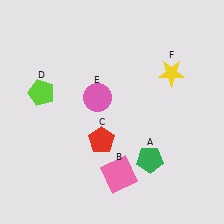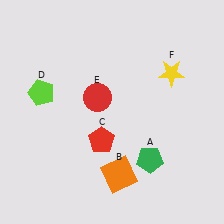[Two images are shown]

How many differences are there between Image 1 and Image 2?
There are 2 differences between the two images.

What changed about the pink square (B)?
In Image 1, B is pink. In Image 2, it changed to orange.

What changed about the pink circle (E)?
In Image 1, E is pink. In Image 2, it changed to red.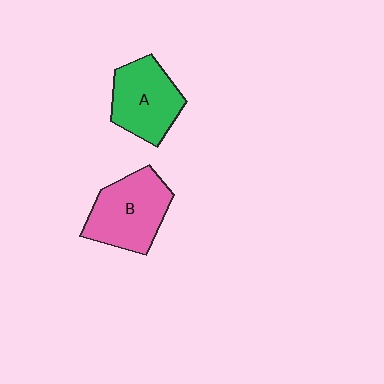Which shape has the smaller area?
Shape A (green).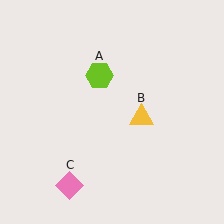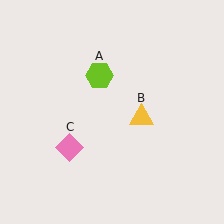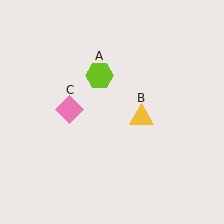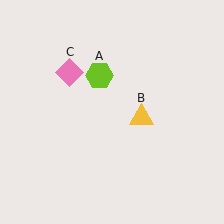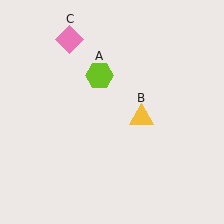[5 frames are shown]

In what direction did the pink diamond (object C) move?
The pink diamond (object C) moved up.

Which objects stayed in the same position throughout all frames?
Lime hexagon (object A) and yellow triangle (object B) remained stationary.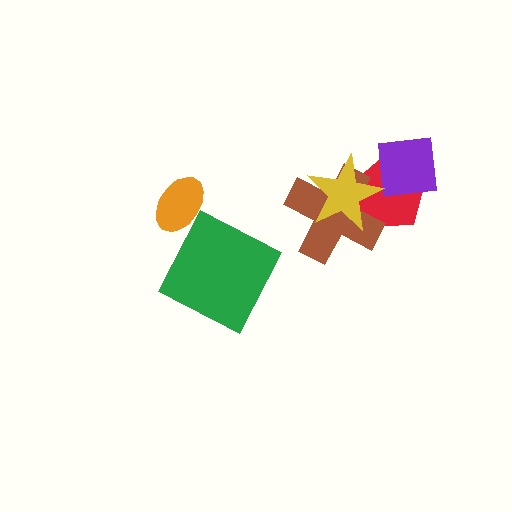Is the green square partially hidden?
No, no other shape covers it.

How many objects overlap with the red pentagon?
3 objects overlap with the red pentagon.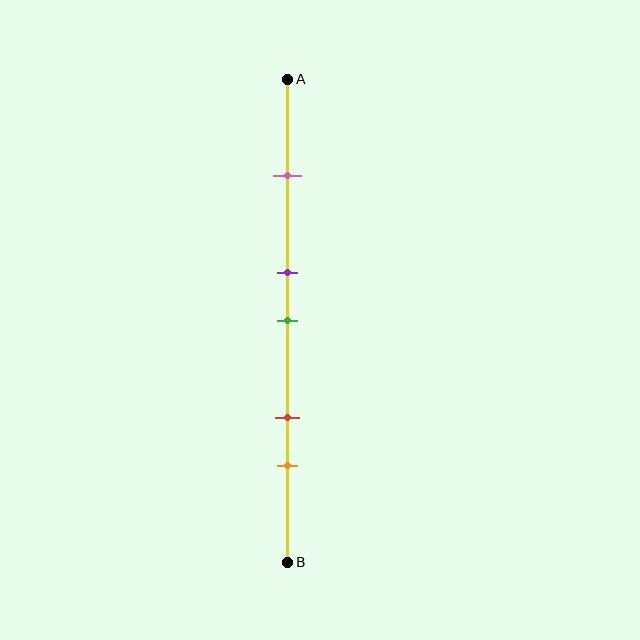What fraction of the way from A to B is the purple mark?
The purple mark is approximately 40% (0.4) of the way from A to B.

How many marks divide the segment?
There are 5 marks dividing the segment.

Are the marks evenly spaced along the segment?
No, the marks are not evenly spaced.